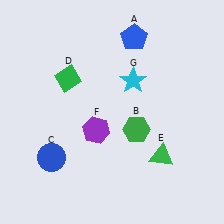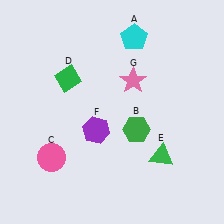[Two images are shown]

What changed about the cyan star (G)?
In Image 1, G is cyan. In Image 2, it changed to pink.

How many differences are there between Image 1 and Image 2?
There are 3 differences between the two images.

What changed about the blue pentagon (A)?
In Image 1, A is blue. In Image 2, it changed to cyan.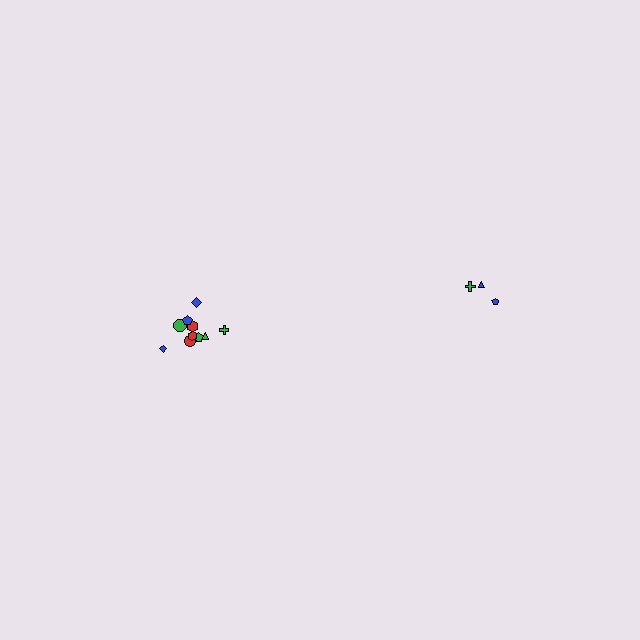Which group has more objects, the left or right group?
The left group.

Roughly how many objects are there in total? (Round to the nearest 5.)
Roughly 15 objects in total.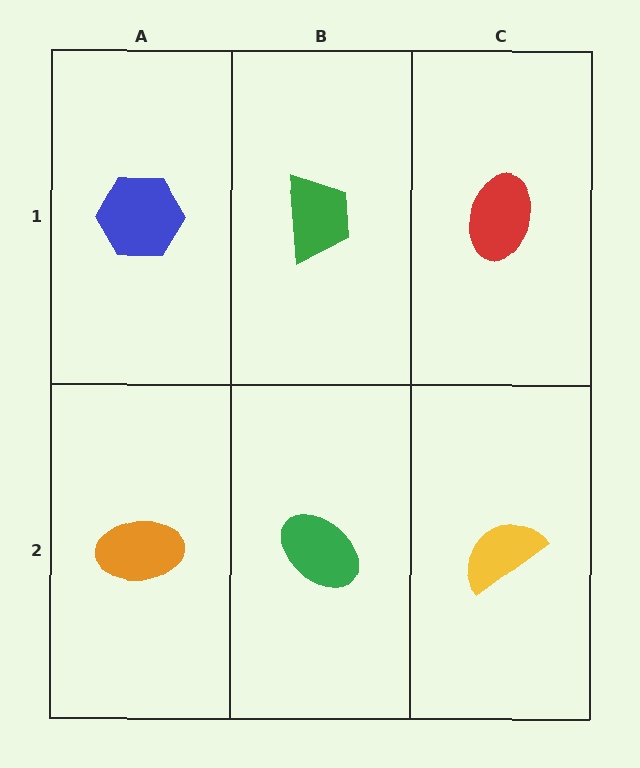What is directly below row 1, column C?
A yellow semicircle.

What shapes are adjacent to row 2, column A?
A blue hexagon (row 1, column A), a green ellipse (row 2, column B).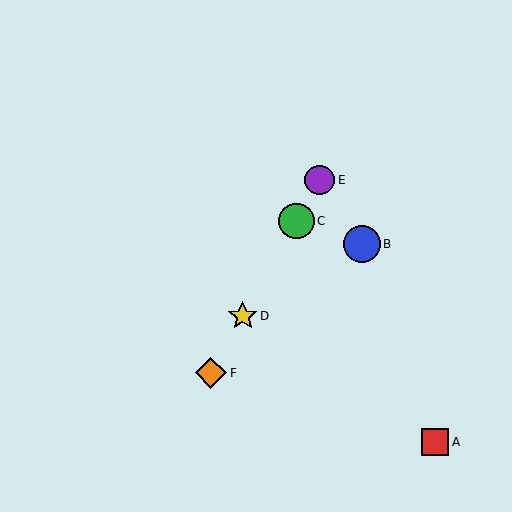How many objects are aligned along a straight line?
4 objects (C, D, E, F) are aligned along a straight line.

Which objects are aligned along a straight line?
Objects C, D, E, F are aligned along a straight line.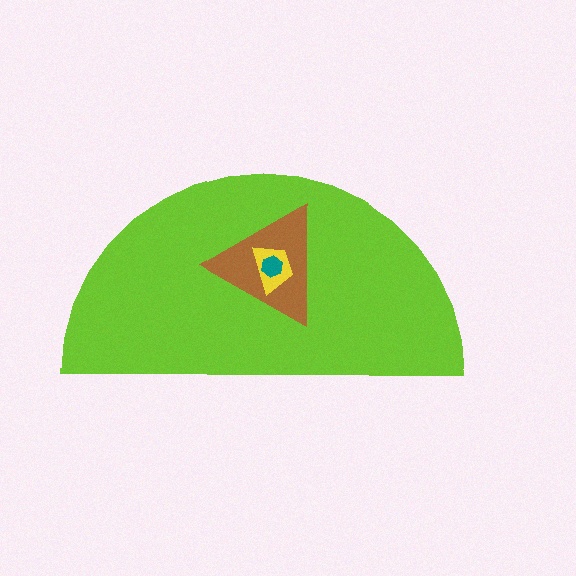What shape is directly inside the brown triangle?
The yellow trapezoid.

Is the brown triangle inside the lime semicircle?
Yes.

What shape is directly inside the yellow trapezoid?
The teal hexagon.